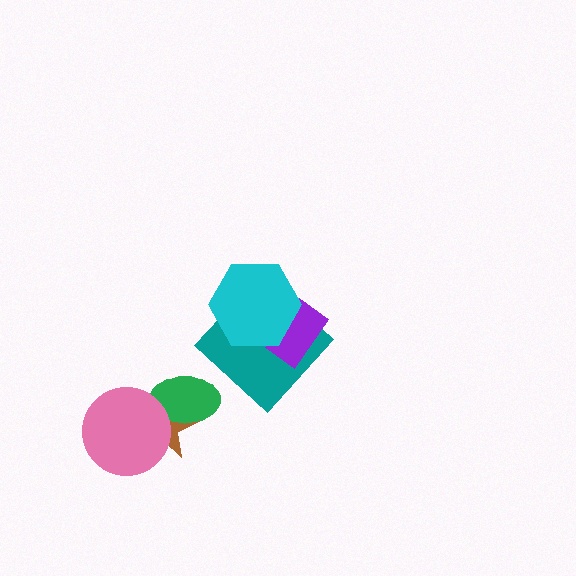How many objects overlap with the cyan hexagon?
2 objects overlap with the cyan hexagon.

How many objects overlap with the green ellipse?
2 objects overlap with the green ellipse.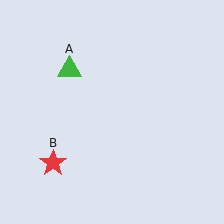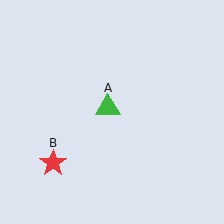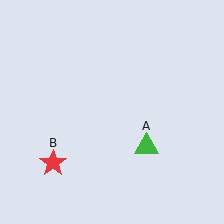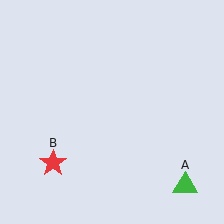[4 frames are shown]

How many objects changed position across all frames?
1 object changed position: green triangle (object A).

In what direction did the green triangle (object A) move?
The green triangle (object A) moved down and to the right.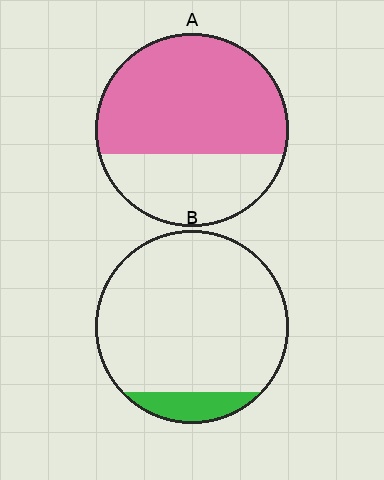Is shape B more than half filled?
No.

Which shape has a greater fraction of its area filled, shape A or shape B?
Shape A.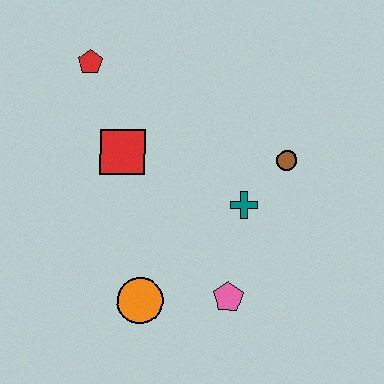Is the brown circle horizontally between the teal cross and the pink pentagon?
No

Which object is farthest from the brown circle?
The red pentagon is farthest from the brown circle.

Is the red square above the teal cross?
Yes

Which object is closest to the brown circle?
The teal cross is closest to the brown circle.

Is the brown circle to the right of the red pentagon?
Yes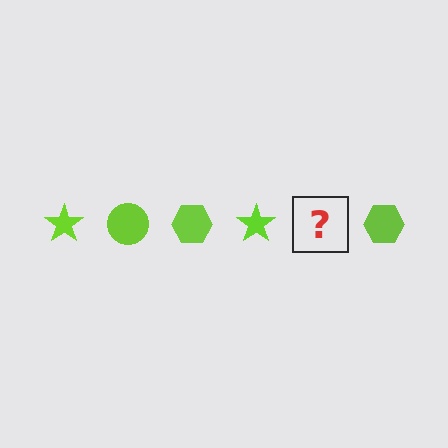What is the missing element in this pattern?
The missing element is a lime circle.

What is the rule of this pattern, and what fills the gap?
The rule is that the pattern cycles through star, circle, hexagon shapes in lime. The gap should be filled with a lime circle.